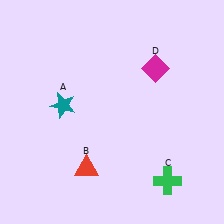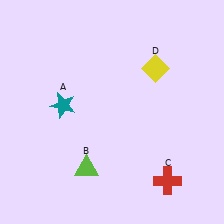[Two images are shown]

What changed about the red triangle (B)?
In Image 1, B is red. In Image 2, it changed to lime.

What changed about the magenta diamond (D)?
In Image 1, D is magenta. In Image 2, it changed to yellow.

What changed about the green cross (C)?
In Image 1, C is green. In Image 2, it changed to red.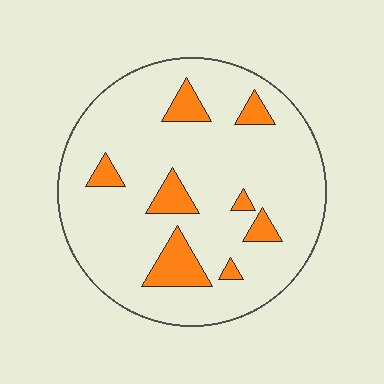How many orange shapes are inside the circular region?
8.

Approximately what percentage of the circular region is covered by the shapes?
Approximately 15%.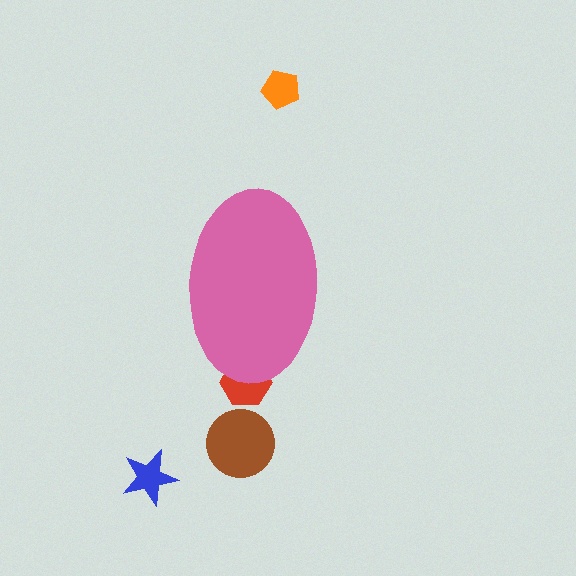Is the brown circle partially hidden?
No, the brown circle is fully visible.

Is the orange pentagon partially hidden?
No, the orange pentagon is fully visible.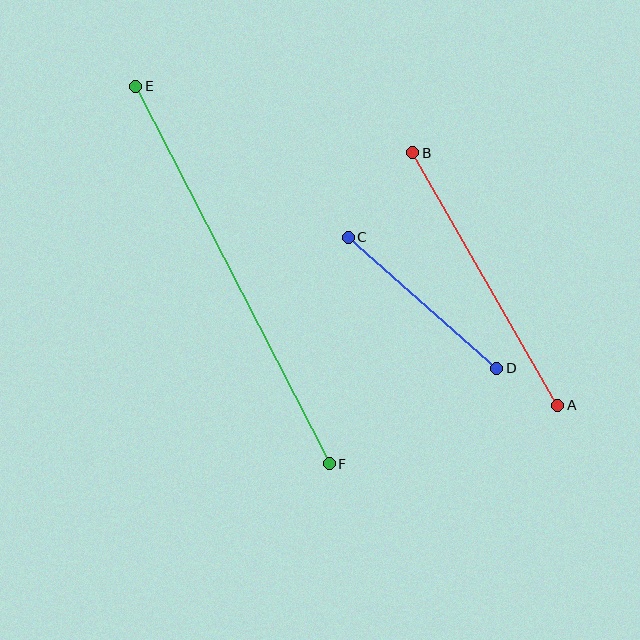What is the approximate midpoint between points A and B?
The midpoint is at approximately (485, 279) pixels.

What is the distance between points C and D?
The distance is approximately 198 pixels.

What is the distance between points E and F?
The distance is approximately 424 pixels.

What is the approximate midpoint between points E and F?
The midpoint is at approximately (232, 275) pixels.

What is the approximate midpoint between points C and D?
The midpoint is at approximately (422, 303) pixels.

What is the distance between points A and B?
The distance is approximately 291 pixels.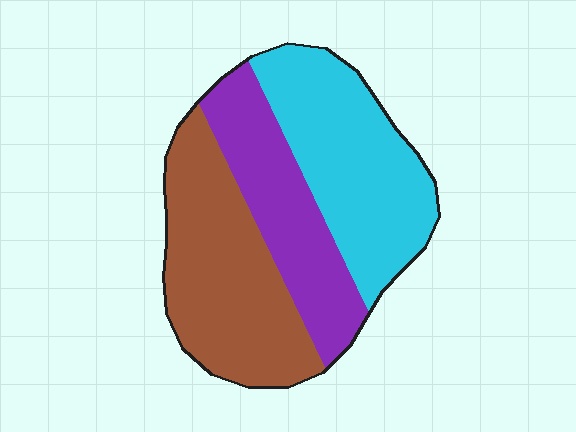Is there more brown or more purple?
Brown.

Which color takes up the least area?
Purple, at roughly 25%.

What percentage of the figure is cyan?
Cyan covers 36% of the figure.